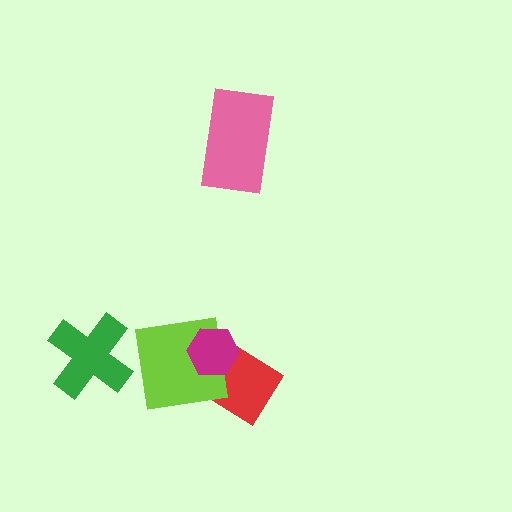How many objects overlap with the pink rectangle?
0 objects overlap with the pink rectangle.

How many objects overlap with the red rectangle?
2 objects overlap with the red rectangle.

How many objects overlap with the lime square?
2 objects overlap with the lime square.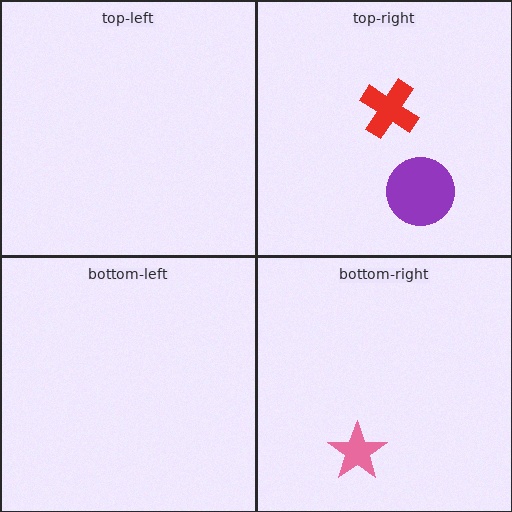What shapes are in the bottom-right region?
The pink star.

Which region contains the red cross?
The top-right region.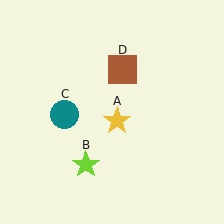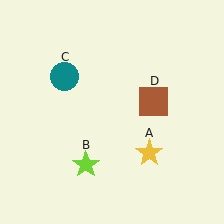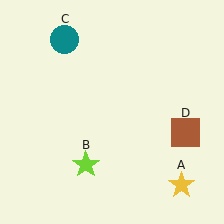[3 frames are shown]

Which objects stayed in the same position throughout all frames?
Lime star (object B) remained stationary.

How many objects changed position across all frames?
3 objects changed position: yellow star (object A), teal circle (object C), brown square (object D).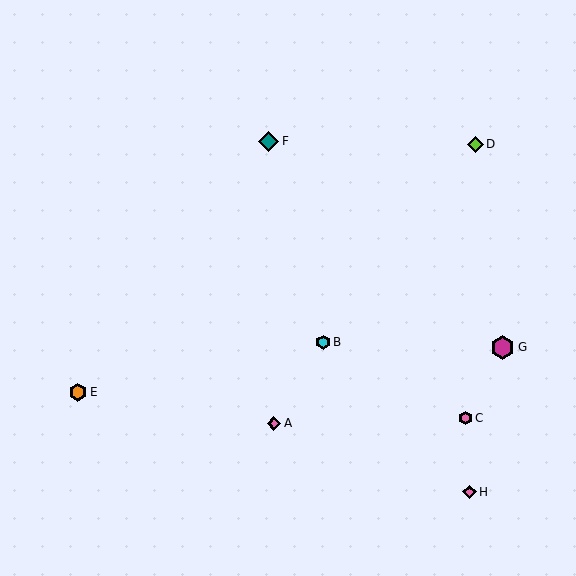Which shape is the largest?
The magenta hexagon (labeled G) is the largest.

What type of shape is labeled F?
Shape F is a teal diamond.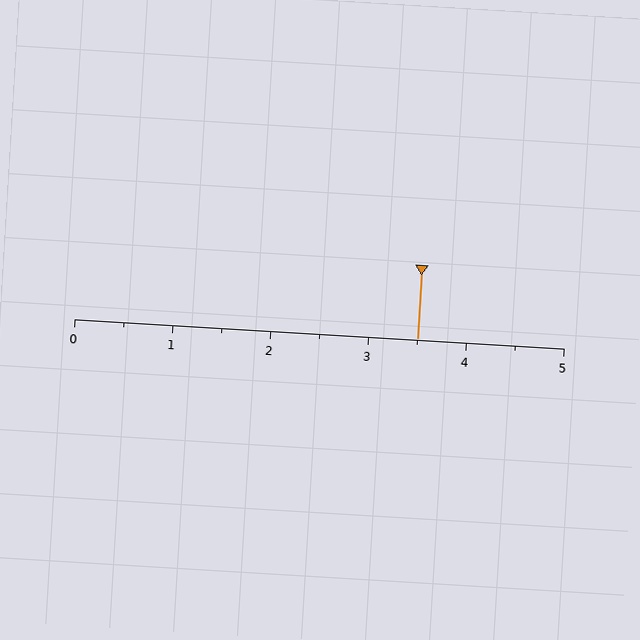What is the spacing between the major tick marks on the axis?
The major ticks are spaced 1 apart.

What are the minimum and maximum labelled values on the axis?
The axis runs from 0 to 5.